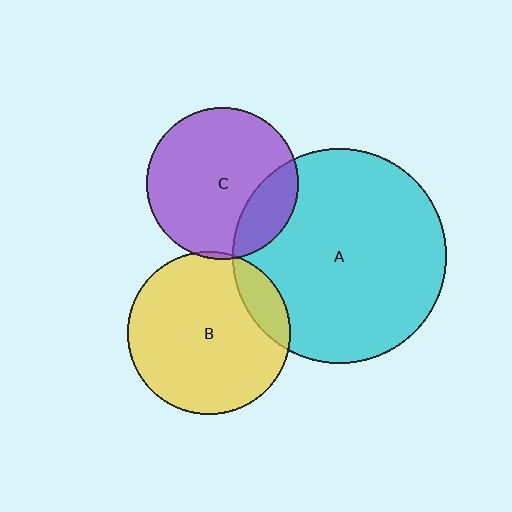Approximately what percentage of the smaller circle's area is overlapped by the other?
Approximately 15%.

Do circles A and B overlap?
Yes.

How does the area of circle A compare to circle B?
Approximately 1.7 times.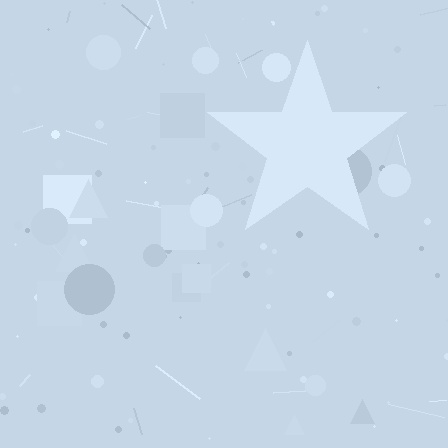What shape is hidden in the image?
A star is hidden in the image.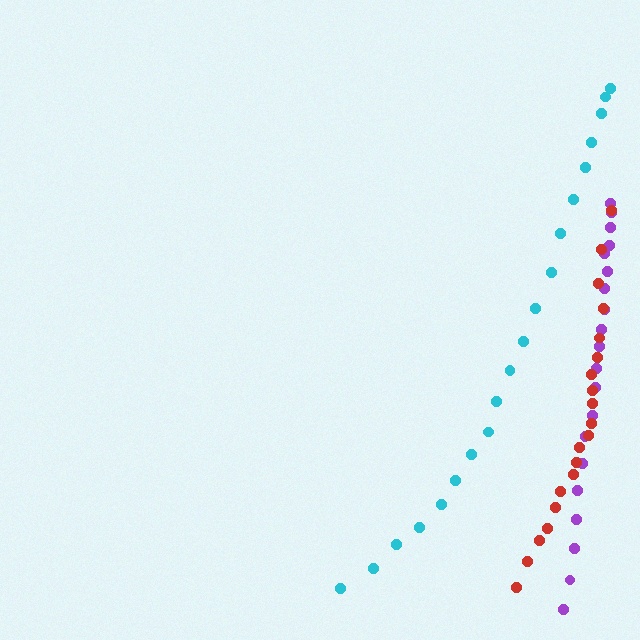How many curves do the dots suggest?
There are 3 distinct paths.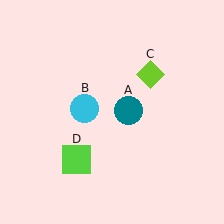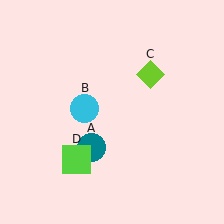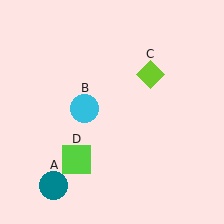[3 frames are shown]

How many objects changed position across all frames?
1 object changed position: teal circle (object A).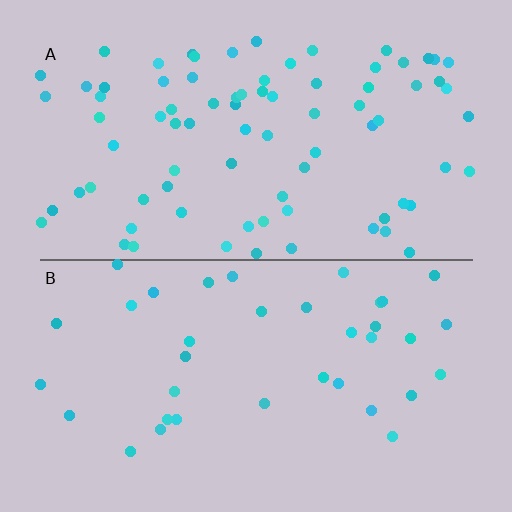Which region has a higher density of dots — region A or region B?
A (the top).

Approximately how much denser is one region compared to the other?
Approximately 2.2× — region A over region B.